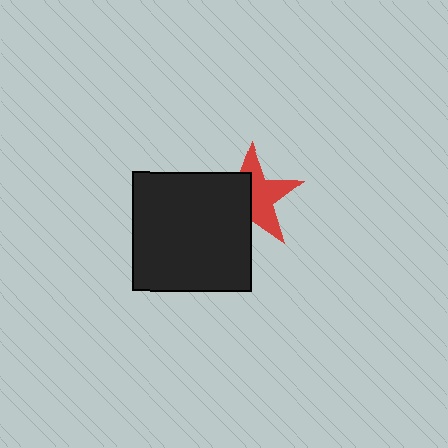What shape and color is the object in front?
The object in front is a black square.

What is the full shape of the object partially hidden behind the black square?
The partially hidden object is a red star.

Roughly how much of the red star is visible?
About half of it is visible (roughly 54%).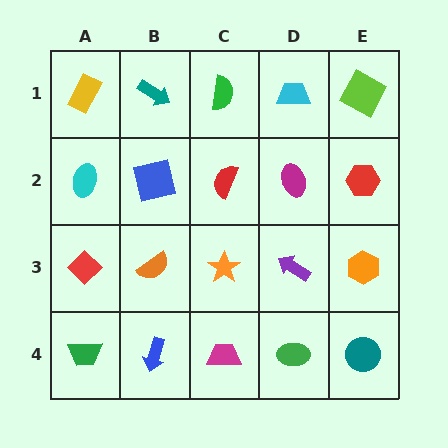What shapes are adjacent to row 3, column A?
A cyan ellipse (row 2, column A), a green trapezoid (row 4, column A), an orange semicircle (row 3, column B).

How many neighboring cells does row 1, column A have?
2.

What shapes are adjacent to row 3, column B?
A blue square (row 2, column B), a blue arrow (row 4, column B), a red diamond (row 3, column A), an orange star (row 3, column C).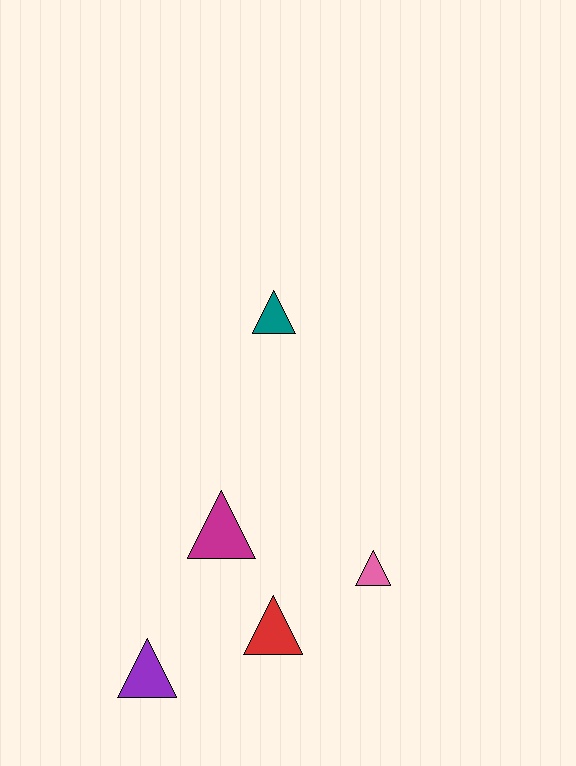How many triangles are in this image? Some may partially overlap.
There are 5 triangles.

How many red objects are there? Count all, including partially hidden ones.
There is 1 red object.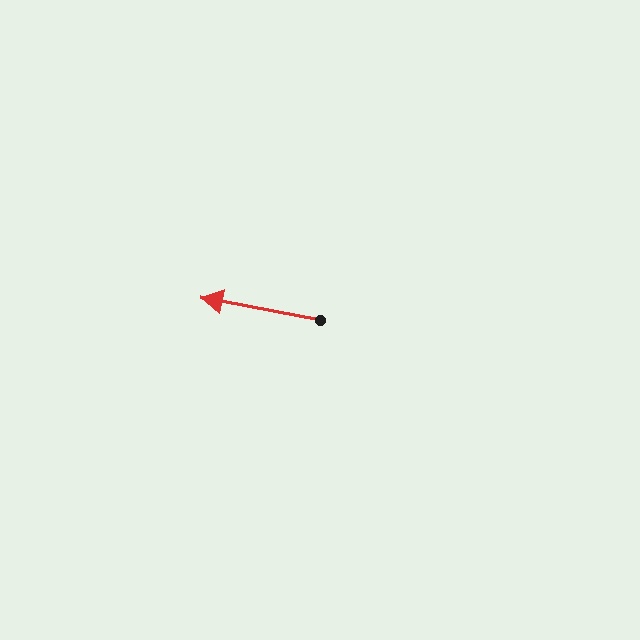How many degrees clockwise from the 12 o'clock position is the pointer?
Approximately 280 degrees.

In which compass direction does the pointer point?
West.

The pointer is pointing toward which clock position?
Roughly 9 o'clock.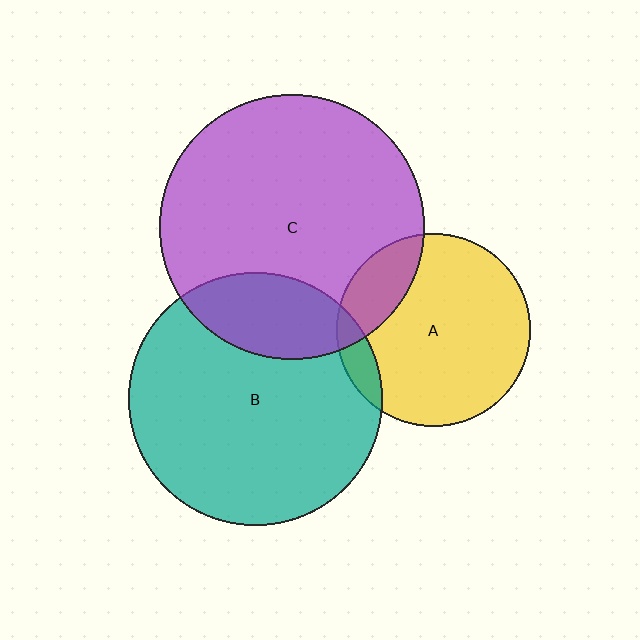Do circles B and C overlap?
Yes.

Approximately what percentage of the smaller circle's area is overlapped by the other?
Approximately 20%.